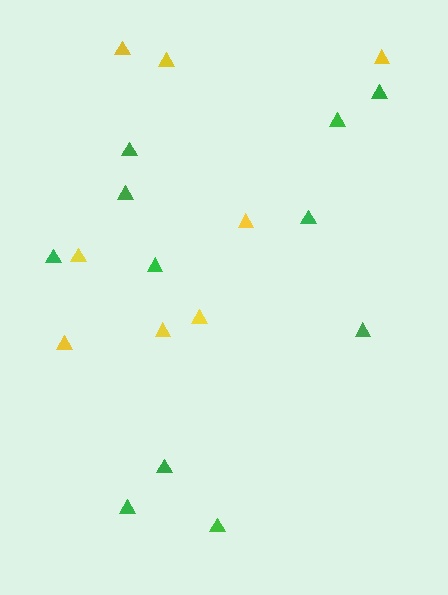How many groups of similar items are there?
There are 2 groups: one group of yellow triangles (8) and one group of green triangles (11).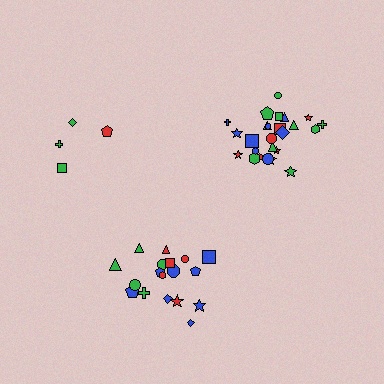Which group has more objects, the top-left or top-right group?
The top-right group.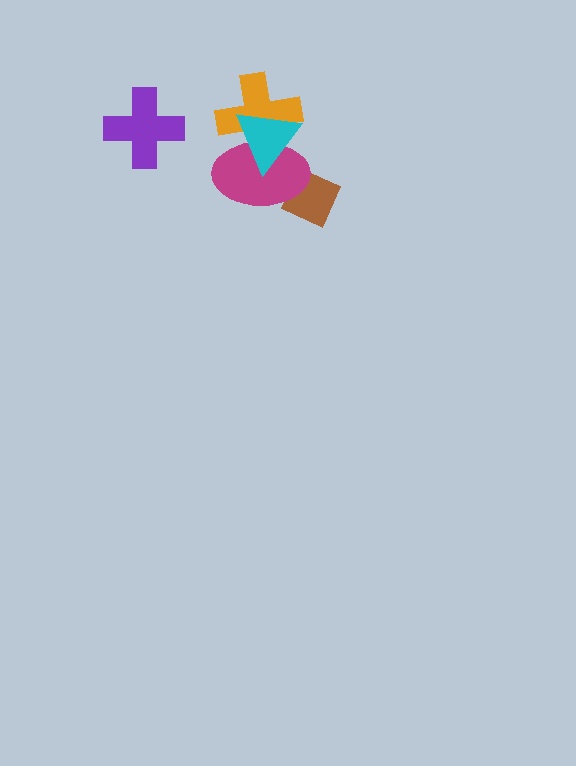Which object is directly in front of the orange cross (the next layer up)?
The magenta ellipse is directly in front of the orange cross.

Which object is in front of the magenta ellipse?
The cyan triangle is in front of the magenta ellipse.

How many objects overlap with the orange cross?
2 objects overlap with the orange cross.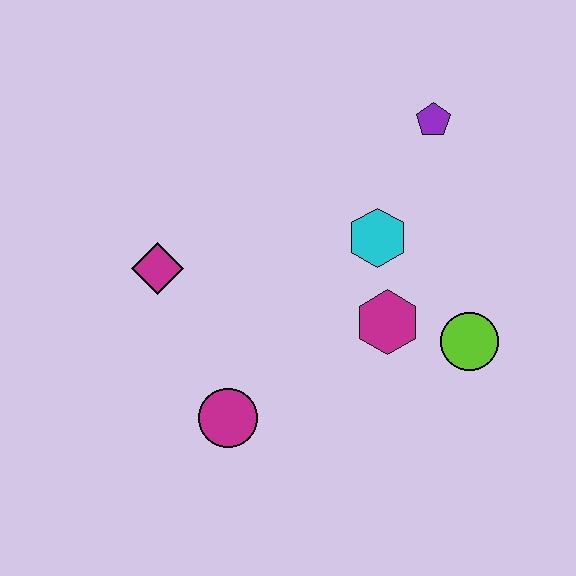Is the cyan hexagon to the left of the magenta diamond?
No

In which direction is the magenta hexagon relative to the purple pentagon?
The magenta hexagon is below the purple pentagon.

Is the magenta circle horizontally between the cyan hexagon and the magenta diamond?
Yes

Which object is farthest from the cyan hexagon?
The magenta circle is farthest from the cyan hexagon.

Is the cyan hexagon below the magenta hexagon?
No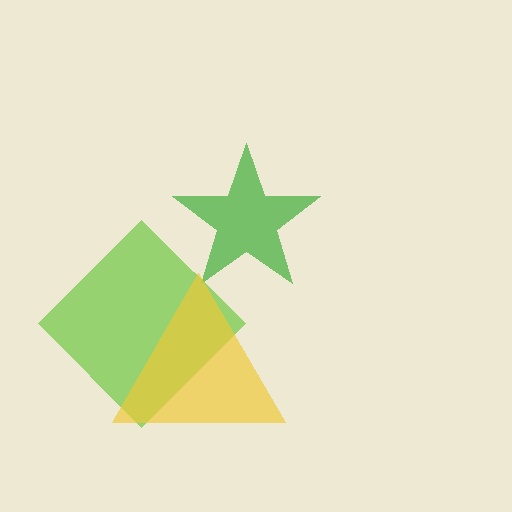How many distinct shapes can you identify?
There are 3 distinct shapes: a green star, a lime diamond, a yellow triangle.